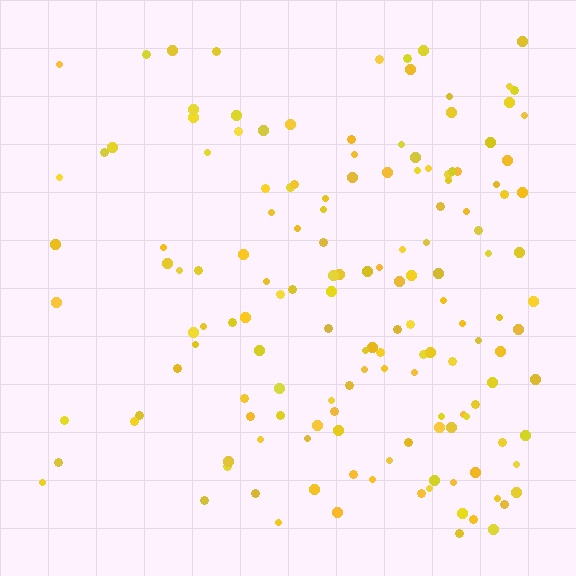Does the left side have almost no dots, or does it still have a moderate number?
Still a moderate number, just noticeably fewer than the right.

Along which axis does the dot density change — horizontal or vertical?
Horizontal.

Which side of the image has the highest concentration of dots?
The right.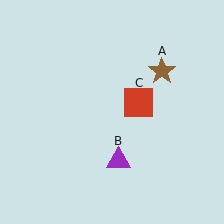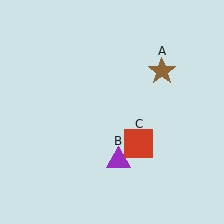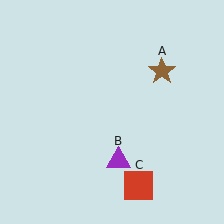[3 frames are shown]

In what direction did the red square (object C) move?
The red square (object C) moved down.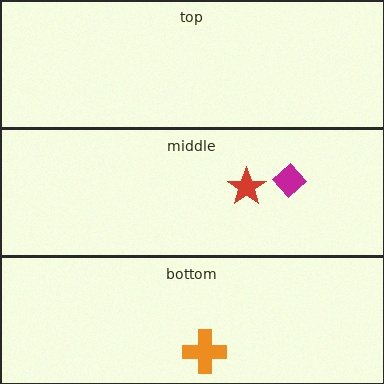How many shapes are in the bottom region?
1.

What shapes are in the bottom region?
The orange cross.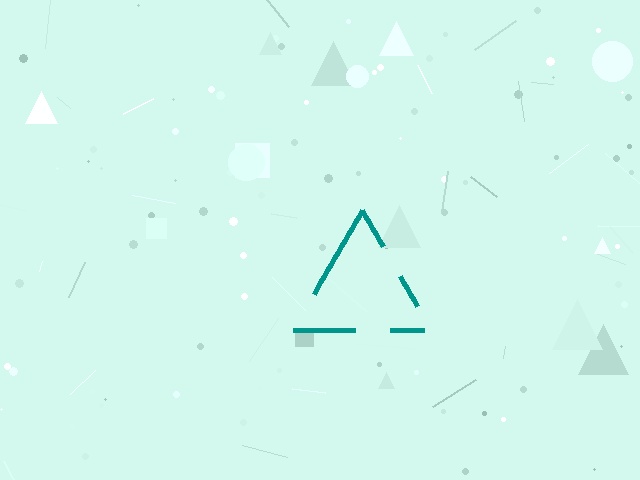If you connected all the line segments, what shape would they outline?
They would outline a triangle.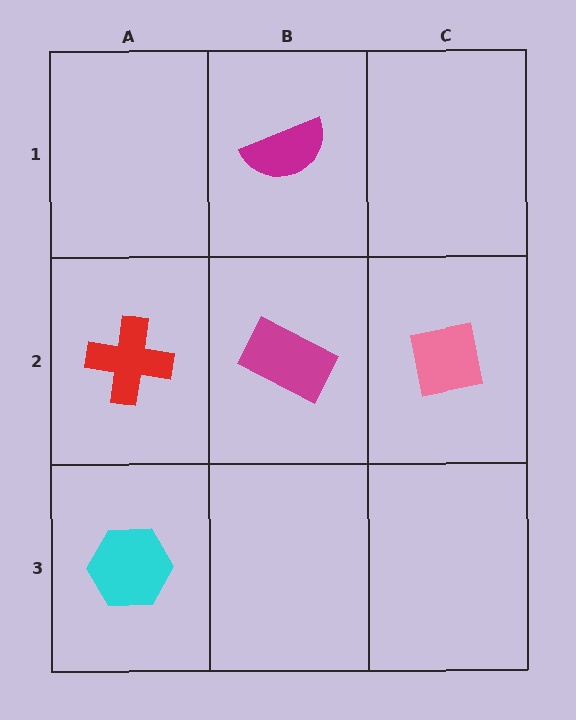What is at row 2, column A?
A red cross.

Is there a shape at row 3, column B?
No, that cell is empty.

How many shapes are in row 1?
1 shape.